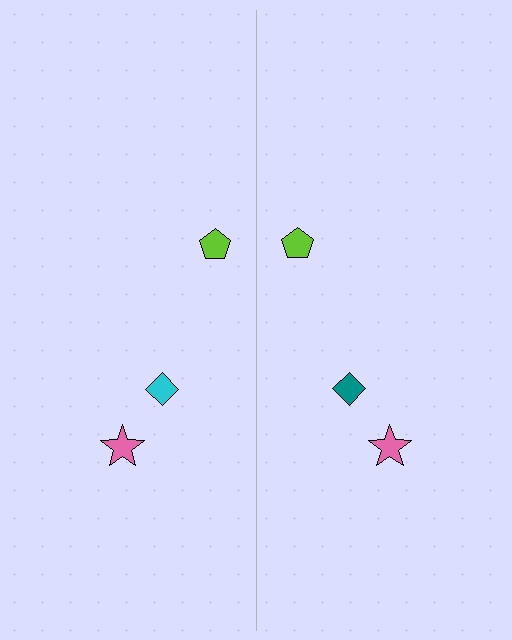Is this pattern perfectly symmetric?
No, the pattern is not perfectly symmetric. The teal diamond on the right side breaks the symmetry — its mirror counterpart is cyan.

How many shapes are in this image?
There are 6 shapes in this image.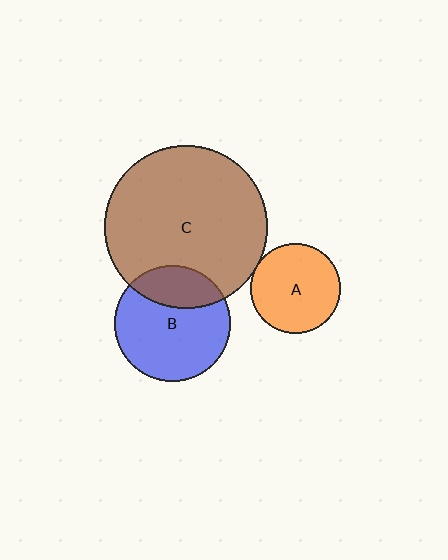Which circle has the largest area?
Circle C (brown).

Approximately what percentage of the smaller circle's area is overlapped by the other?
Approximately 5%.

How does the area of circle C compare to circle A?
Approximately 3.2 times.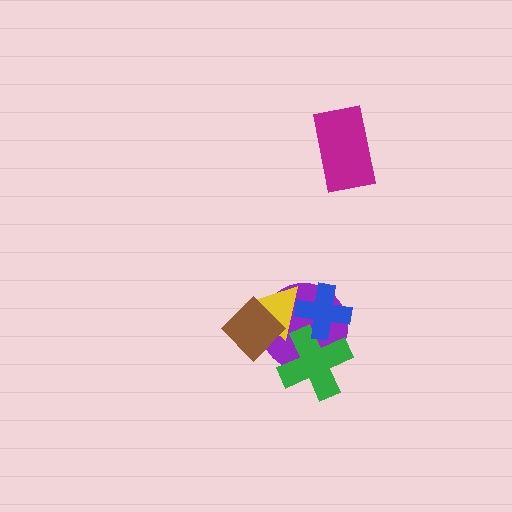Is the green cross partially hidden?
Yes, it is partially covered by another shape.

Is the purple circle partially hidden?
Yes, it is partially covered by another shape.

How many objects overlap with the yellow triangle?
3 objects overlap with the yellow triangle.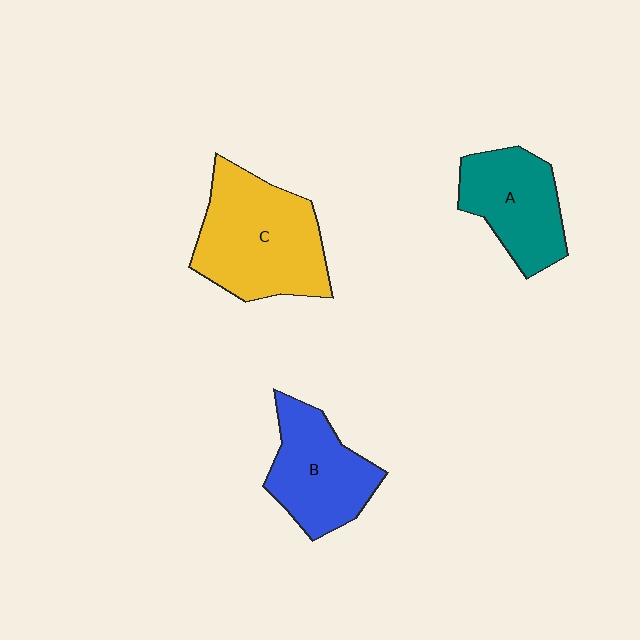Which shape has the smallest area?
Shape A (teal).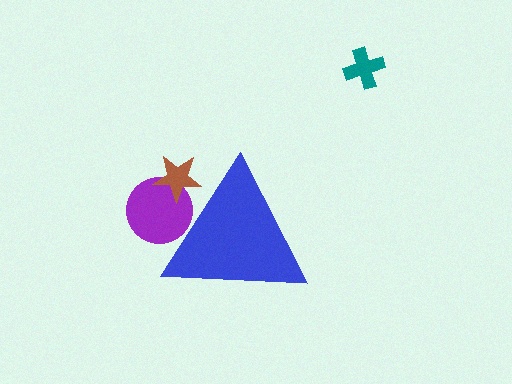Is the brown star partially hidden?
Yes, the brown star is partially hidden behind the blue triangle.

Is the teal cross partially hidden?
No, the teal cross is fully visible.